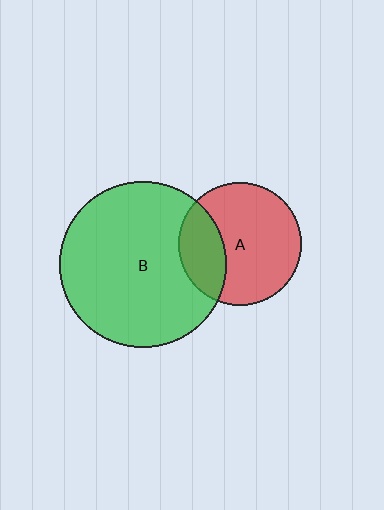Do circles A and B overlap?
Yes.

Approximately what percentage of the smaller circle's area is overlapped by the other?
Approximately 25%.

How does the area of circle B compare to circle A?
Approximately 1.8 times.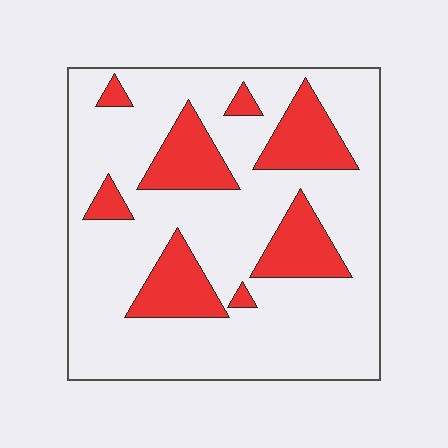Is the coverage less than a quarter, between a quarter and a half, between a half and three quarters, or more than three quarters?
Less than a quarter.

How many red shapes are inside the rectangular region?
8.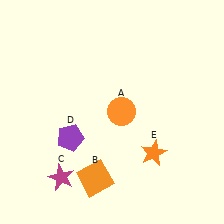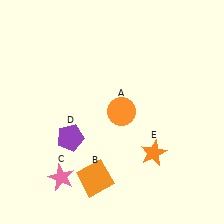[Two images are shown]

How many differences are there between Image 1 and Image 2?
There is 1 difference between the two images.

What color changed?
The star (C) changed from magenta in Image 1 to pink in Image 2.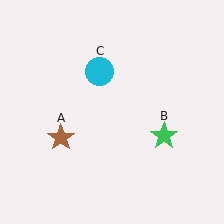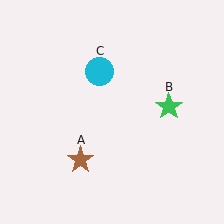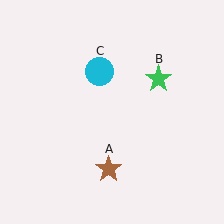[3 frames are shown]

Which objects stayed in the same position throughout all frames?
Cyan circle (object C) remained stationary.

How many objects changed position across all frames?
2 objects changed position: brown star (object A), green star (object B).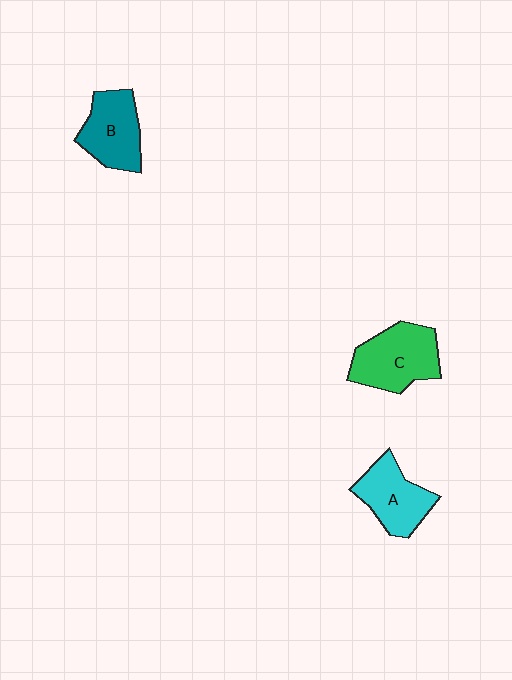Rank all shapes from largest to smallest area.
From largest to smallest: C (green), A (cyan), B (teal).